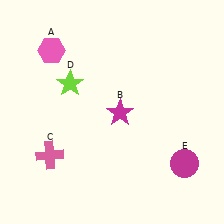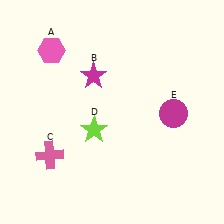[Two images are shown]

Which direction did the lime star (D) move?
The lime star (D) moved down.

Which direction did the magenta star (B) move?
The magenta star (B) moved up.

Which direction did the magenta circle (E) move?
The magenta circle (E) moved up.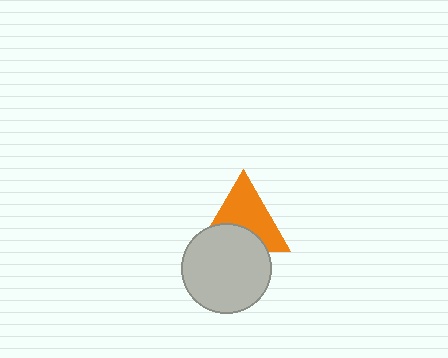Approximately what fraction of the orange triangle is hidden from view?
Roughly 38% of the orange triangle is hidden behind the light gray circle.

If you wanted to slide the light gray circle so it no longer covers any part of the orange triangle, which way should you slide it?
Slide it down — that is the most direct way to separate the two shapes.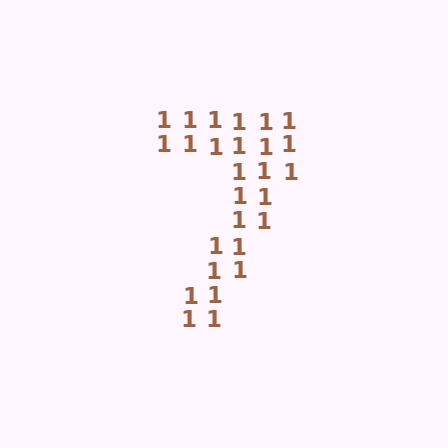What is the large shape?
The large shape is the digit 7.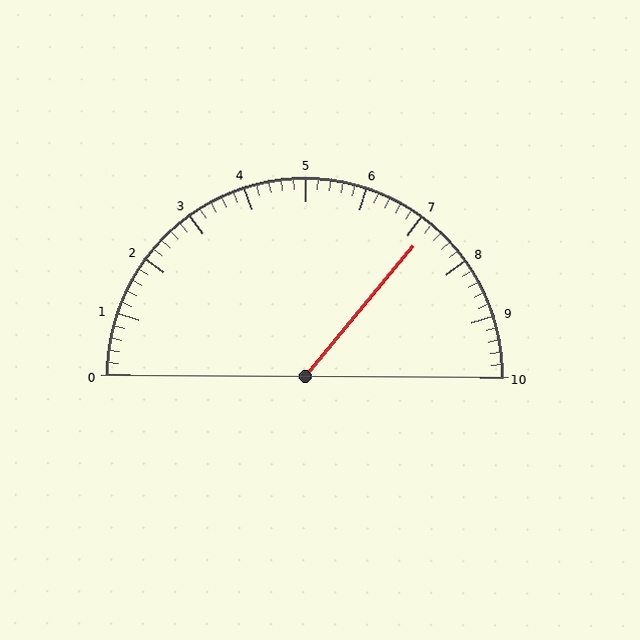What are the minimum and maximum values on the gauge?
The gauge ranges from 0 to 10.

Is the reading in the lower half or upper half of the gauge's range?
The reading is in the upper half of the range (0 to 10).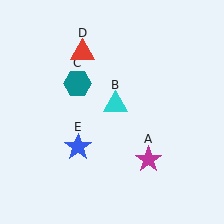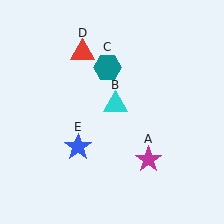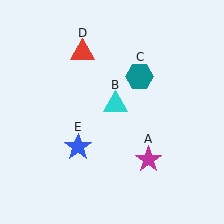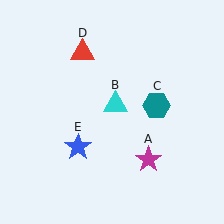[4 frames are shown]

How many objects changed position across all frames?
1 object changed position: teal hexagon (object C).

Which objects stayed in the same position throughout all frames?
Magenta star (object A) and cyan triangle (object B) and red triangle (object D) and blue star (object E) remained stationary.